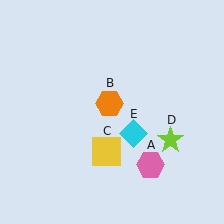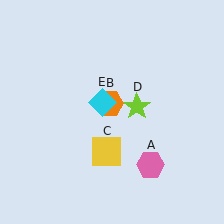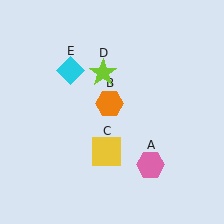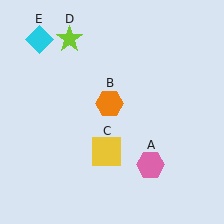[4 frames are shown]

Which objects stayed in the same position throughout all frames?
Pink hexagon (object A) and orange hexagon (object B) and yellow square (object C) remained stationary.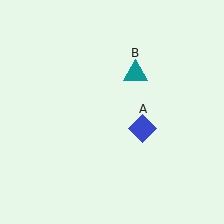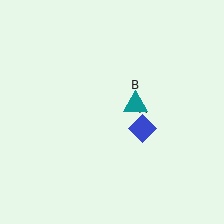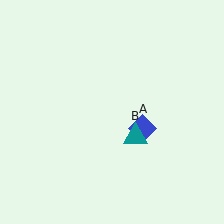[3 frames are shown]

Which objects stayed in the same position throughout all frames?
Blue diamond (object A) remained stationary.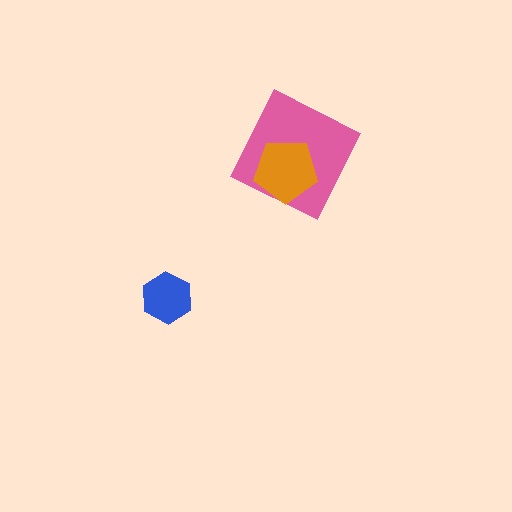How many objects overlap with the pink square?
1 object overlaps with the pink square.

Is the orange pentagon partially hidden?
No, no other shape covers it.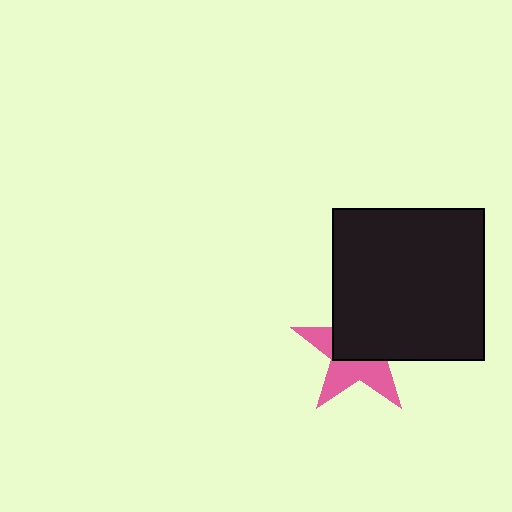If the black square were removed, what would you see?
You would see the complete pink star.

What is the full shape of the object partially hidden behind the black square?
The partially hidden object is a pink star.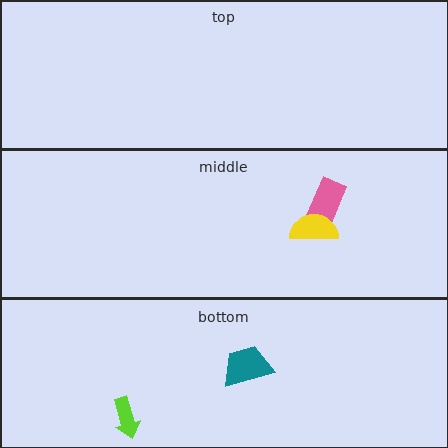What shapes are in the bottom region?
The lime arrow, the teal trapezoid.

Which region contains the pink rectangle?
The middle region.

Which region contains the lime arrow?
The bottom region.